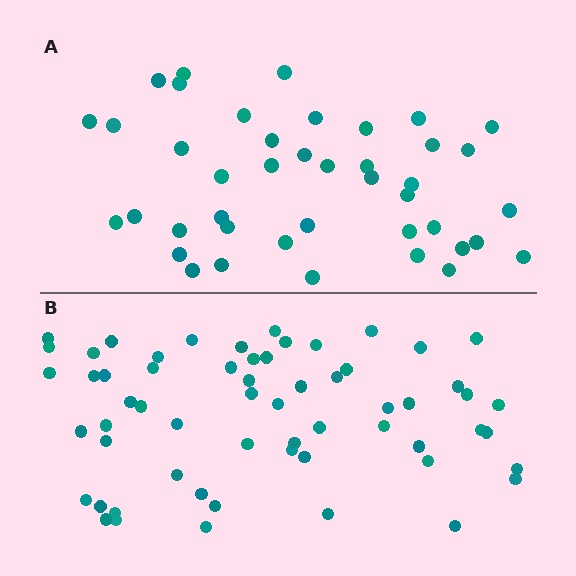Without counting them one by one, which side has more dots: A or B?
Region B (the bottom region) has more dots.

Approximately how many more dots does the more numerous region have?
Region B has approximately 20 more dots than region A.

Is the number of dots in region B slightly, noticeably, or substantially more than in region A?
Region B has noticeably more, but not dramatically so. The ratio is roughly 1.4 to 1.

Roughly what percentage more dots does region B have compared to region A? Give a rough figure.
About 45% more.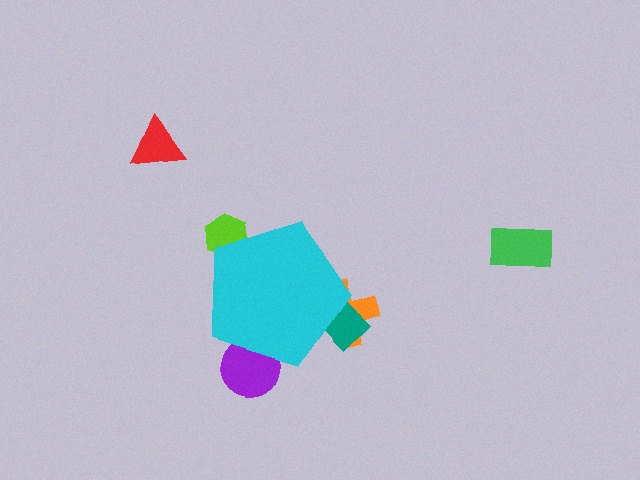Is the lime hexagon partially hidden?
Yes, the lime hexagon is partially hidden behind the cyan pentagon.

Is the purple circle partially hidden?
Yes, the purple circle is partially hidden behind the cyan pentagon.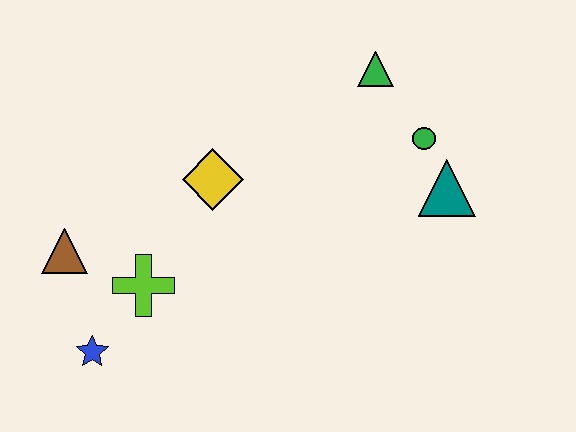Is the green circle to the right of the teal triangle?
No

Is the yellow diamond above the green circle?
No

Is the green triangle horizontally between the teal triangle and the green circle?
No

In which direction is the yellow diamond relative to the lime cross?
The yellow diamond is above the lime cross.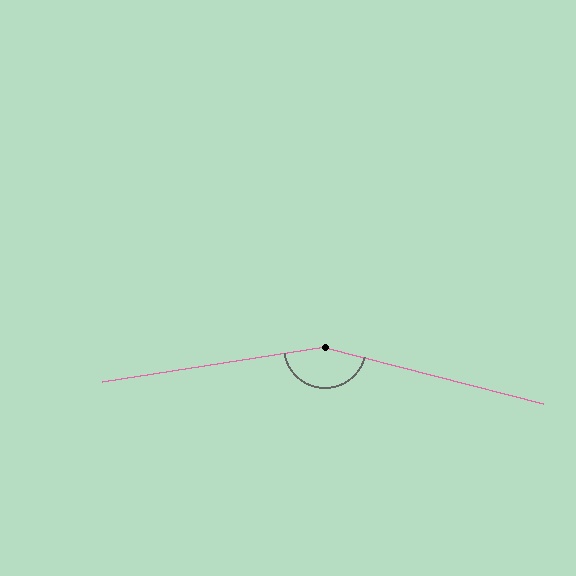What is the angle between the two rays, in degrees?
Approximately 157 degrees.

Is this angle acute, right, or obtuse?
It is obtuse.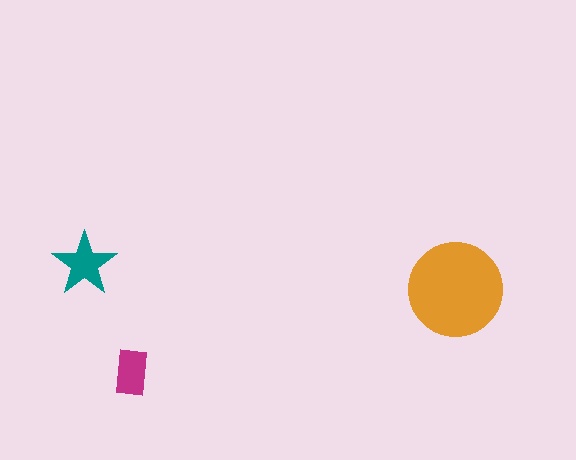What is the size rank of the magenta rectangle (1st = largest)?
3rd.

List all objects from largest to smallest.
The orange circle, the teal star, the magenta rectangle.